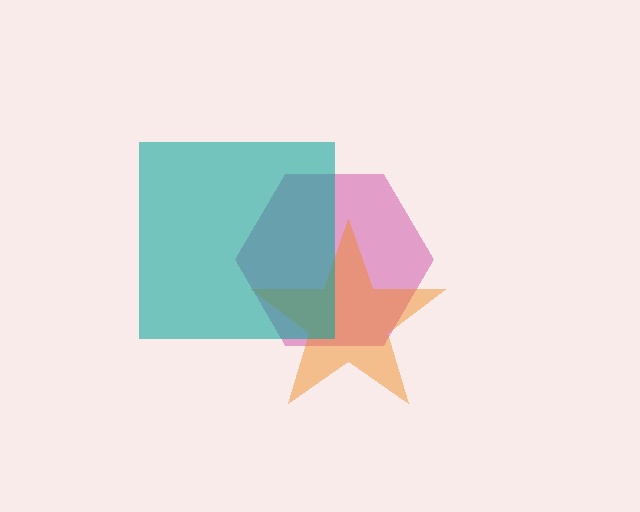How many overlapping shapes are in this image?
There are 3 overlapping shapes in the image.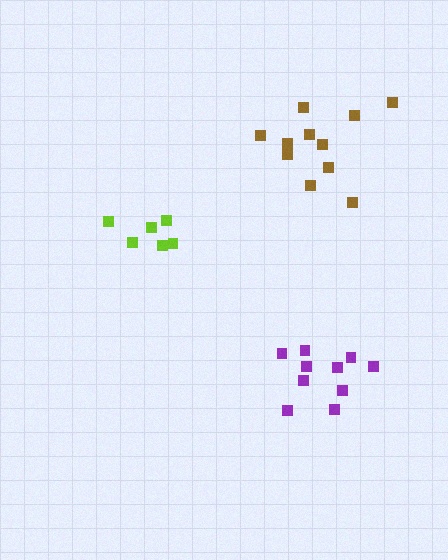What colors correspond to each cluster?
The clusters are colored: purple, lime, brown.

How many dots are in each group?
Group 1: 10 dots, Group 2: 6 dots, Group 3: 11 dots (27 total).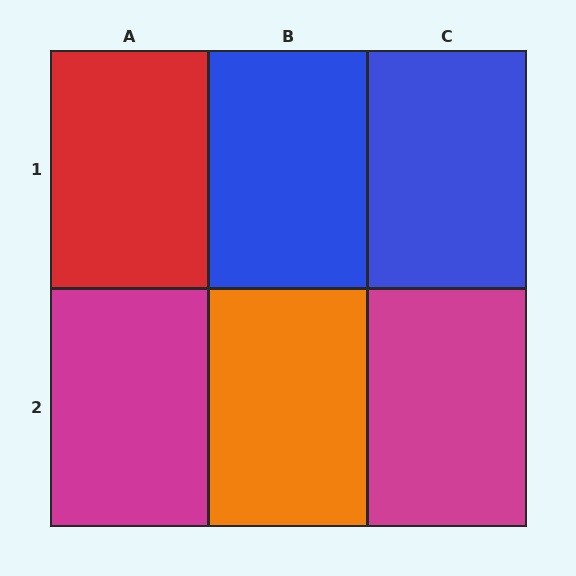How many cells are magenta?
2 cells are magenta.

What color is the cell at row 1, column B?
Blue.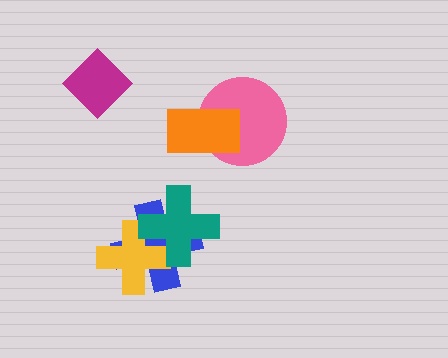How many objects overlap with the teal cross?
2 objects overlap with the teal cross.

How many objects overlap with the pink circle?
1 object overlaps with the pink circle.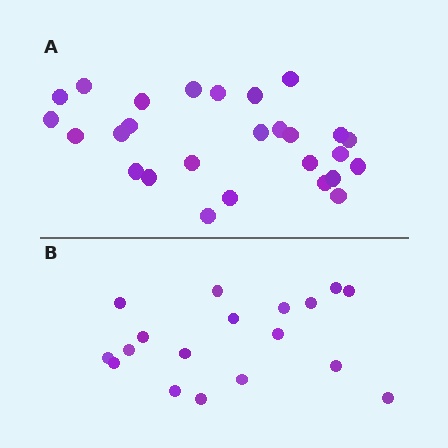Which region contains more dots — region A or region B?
Region A (the top region) has more dots.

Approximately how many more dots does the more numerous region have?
Region A has roughly 8 or so more dots than region B.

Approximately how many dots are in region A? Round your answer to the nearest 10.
About 30 dots. (The exact count is 27, which rounds to 30.)